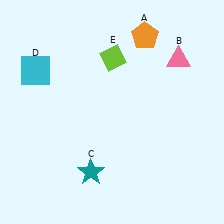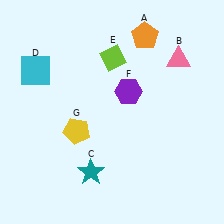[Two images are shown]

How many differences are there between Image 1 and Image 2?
There are 2 differences between the two images.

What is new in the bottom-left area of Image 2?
A yellow pentagon (G) was added in the bottom-left area of Image 2.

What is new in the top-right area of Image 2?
A purple hexagon (F) was added in the top-right area of Image 2.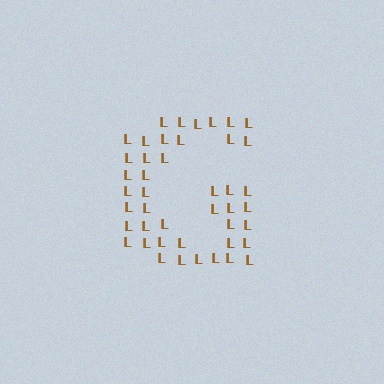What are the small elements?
The small elements are letter L's.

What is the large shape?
The large shape is the letter G.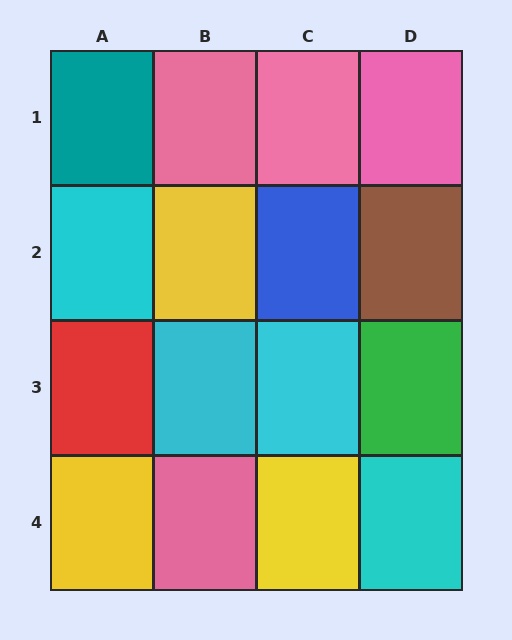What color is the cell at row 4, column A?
Yellow.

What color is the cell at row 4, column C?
Yellow.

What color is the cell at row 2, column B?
Yellow.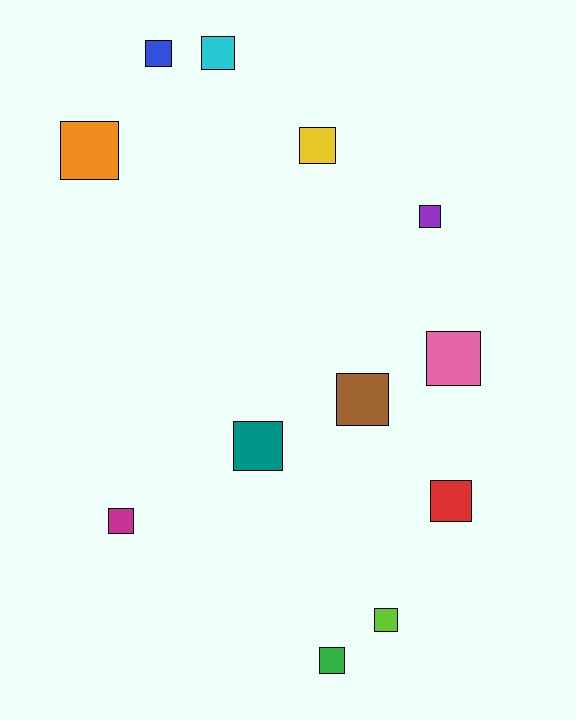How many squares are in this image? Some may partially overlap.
There are 12 squares.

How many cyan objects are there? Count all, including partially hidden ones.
There is 1 cyan object.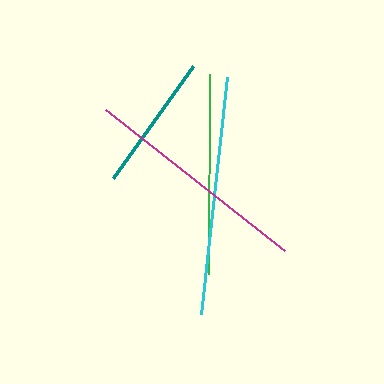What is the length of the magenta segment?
The magenta segment is approximately 228 pixels long.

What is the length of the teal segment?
The teal segment is approximately 138 pixels long.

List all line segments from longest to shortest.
From longest to shortest: cyan, magenta, green, teal.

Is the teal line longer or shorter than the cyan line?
The cyan line is longer than the teal line.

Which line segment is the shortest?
The teal line is the shortest at approximately 138 pixels.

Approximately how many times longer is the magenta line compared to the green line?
The magenta line is approximately 1.1 times the length of the green line.